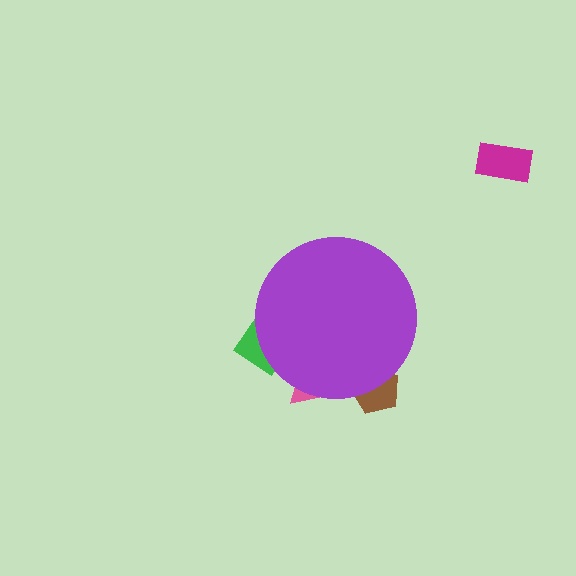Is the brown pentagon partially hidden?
Yes, the brown pentagon is partially hidden behind the purple circle.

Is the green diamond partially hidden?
Yes, the green diamond is partially hidden behind the purple circle.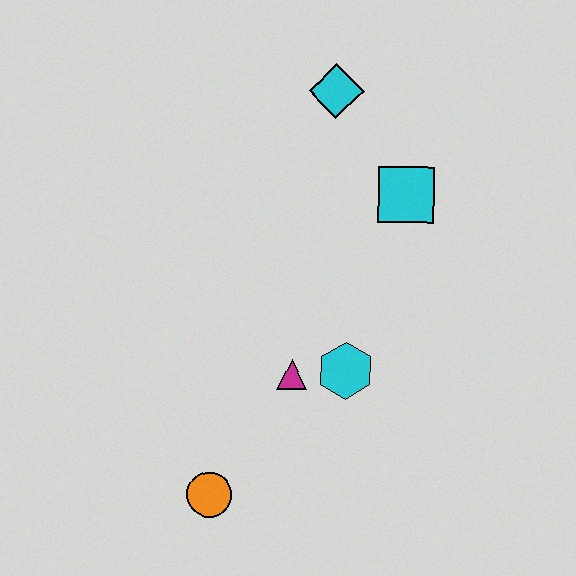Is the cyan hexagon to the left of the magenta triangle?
No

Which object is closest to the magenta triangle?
The cyan hexagon is closest to the magenta triangle.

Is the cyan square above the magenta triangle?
Yes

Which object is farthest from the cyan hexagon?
The cyan diamond is farthest from the cyan hexagon.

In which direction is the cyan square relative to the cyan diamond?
The cyan square is below the cyan diamond.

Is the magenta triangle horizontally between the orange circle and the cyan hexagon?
Yes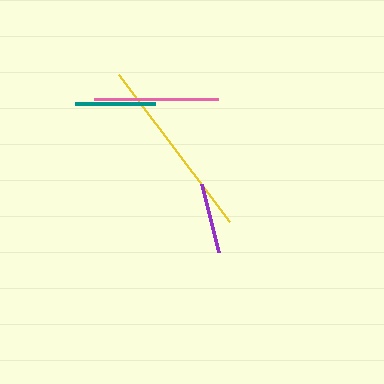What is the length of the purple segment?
The purple segment is approximately 71 pixels long.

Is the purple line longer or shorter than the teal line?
The teal line is longer than the purple line.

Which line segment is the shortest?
The purple line is the shortest at approximately 71 pixels.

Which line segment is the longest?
The yellow line is the longest at approximately 185 pixels.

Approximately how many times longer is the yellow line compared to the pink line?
The yellow line is approximately 1.5 times the length of the pink line.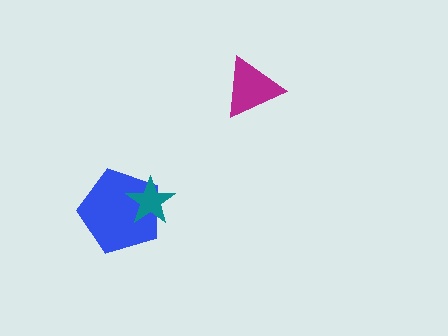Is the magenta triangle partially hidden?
No, no other shape covers it.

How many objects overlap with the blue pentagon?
1 object overlaps with the blue pentagon.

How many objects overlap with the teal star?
1 object overlaps with the teal star.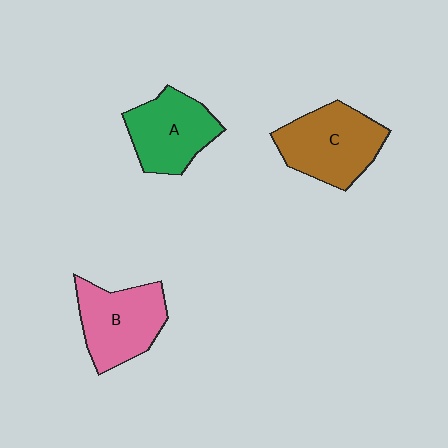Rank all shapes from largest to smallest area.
From largest to smallest: C (brown), B (pink), A (green).